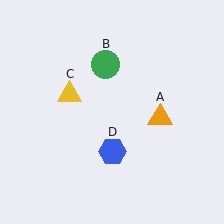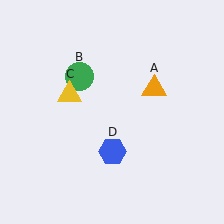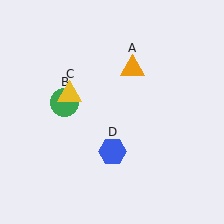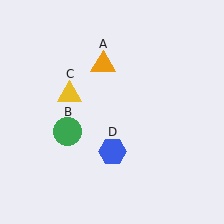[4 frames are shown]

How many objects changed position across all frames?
2 objects changed position: orange triangle (object A), green circle (object B).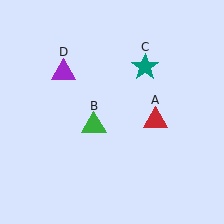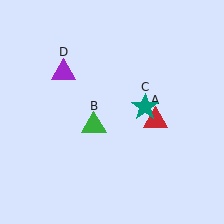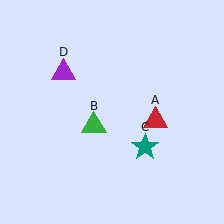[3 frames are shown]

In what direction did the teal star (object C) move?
The teal star (object C) moved down.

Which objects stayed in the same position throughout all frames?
Red triangle (object A) and green triangle (object B) and purple triangle (object D) remained stationary.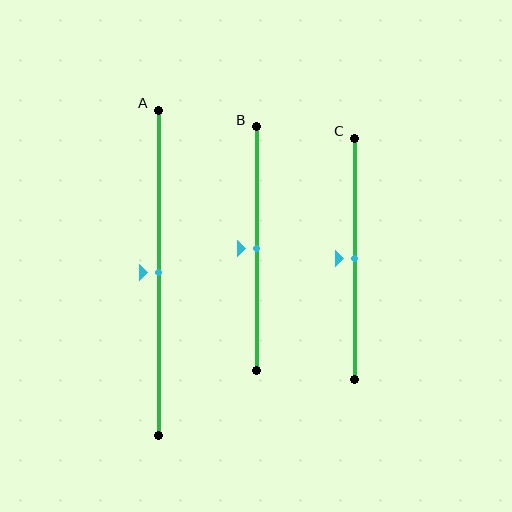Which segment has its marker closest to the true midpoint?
Segment A has its marker closest to the true midpoint.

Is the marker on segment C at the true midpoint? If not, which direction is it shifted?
Yes, the marker on segment C is at the true midpoint.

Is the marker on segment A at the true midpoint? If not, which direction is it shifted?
Yes, the marker on segment A is at the true midpoint.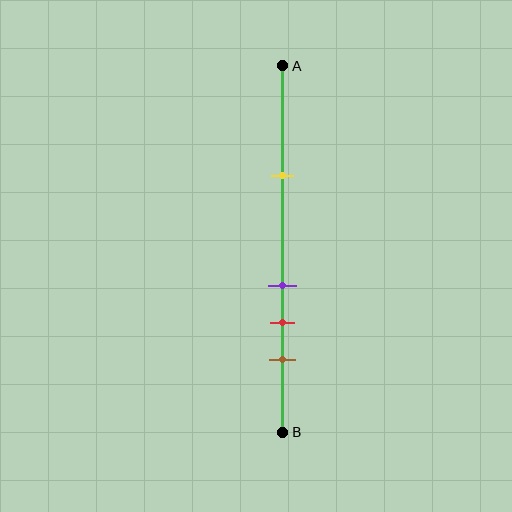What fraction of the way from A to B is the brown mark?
The brown mark is approximately 80% (0.8) of the way from A to B.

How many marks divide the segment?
There are 4 marks dividing the segment.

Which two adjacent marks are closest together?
The purple and red marks are the closest adjacent pair.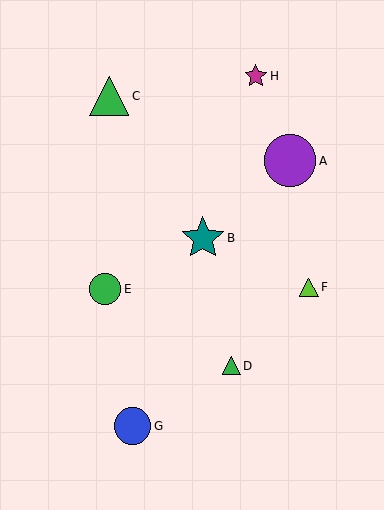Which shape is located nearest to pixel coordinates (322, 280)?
The lime triangle (labeled F) at (309, 287) is nearest to that location.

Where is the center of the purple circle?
The center of the purple circle is at (290, 161).